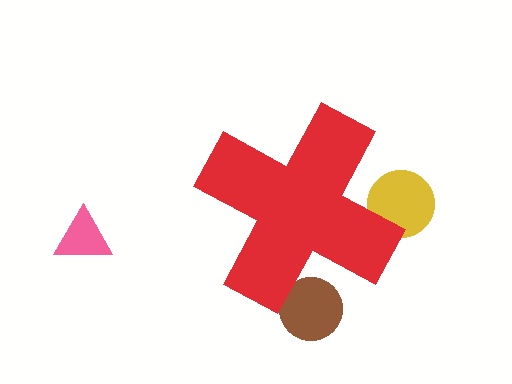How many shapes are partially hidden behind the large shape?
2 shapes are partially hidden.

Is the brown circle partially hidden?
Yes, the brown circle is partially hidden behind the red cross.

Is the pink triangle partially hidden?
No, the pink triangle is fully visible.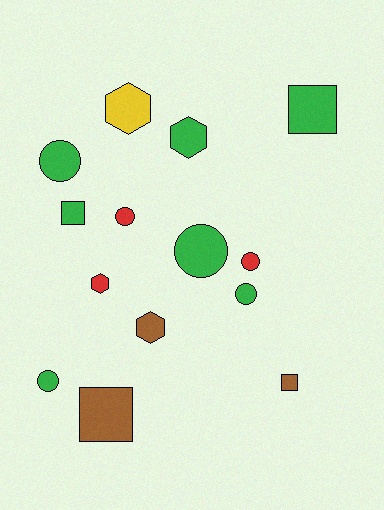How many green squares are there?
There are 2 green squares.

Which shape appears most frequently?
Circle, with 6 objects.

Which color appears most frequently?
Green, with 7 objects.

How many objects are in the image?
There are 14 objects.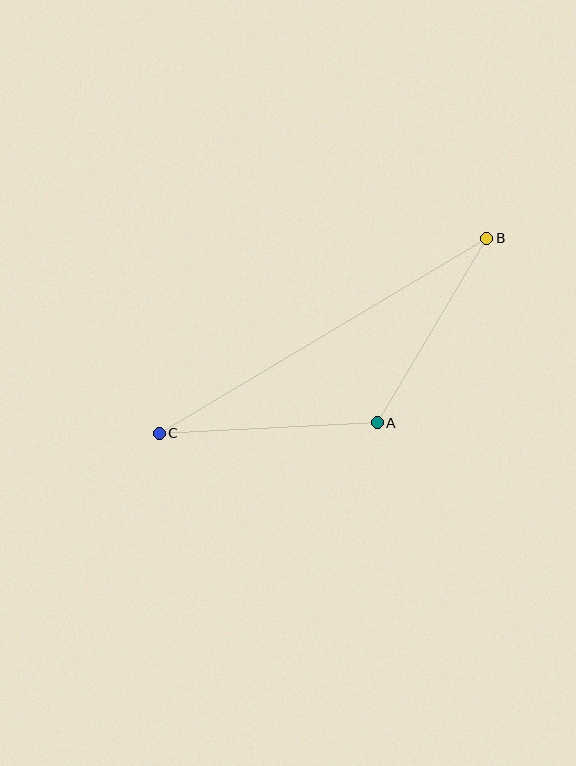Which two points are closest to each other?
Points A and B are closest to each other.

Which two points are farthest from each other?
Points B and C are farthest from each other.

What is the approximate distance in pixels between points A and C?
The distance between A and C is approximately 218 pixels.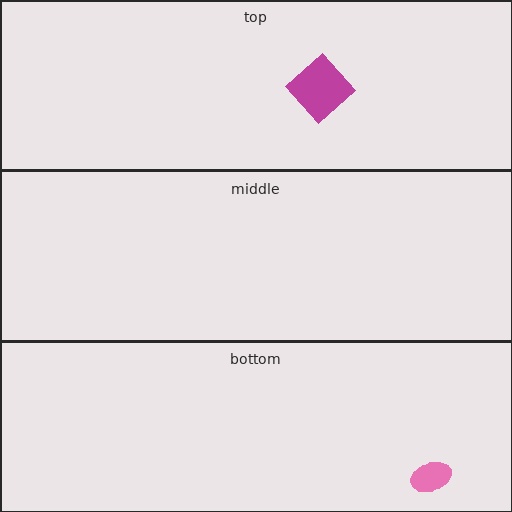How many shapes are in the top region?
2.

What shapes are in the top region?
The lime hexagon, the magenta diamond.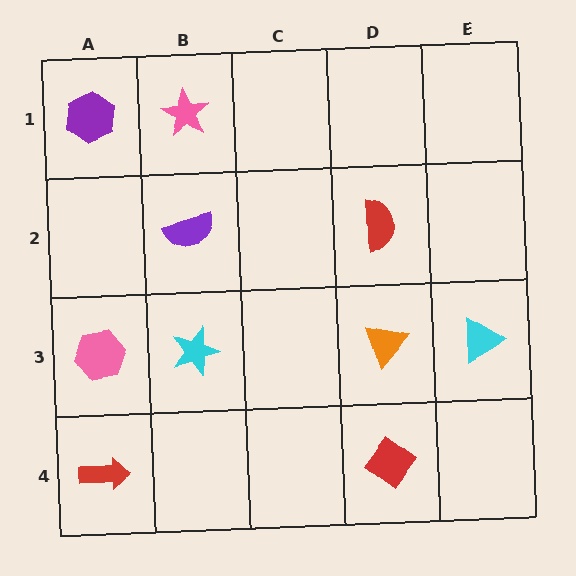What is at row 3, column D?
An orange triangle.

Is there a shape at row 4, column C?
No, that cell is empty.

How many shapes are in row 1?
2 shapes.